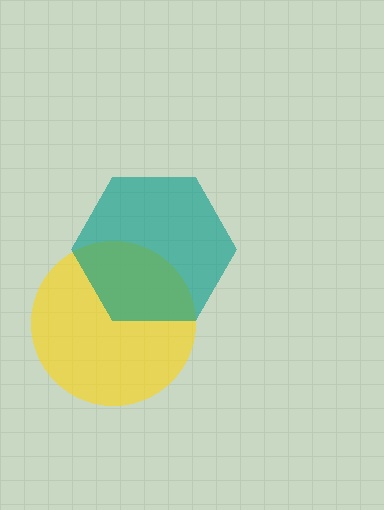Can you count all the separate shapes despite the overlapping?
Yes, there are 2 separate shapes.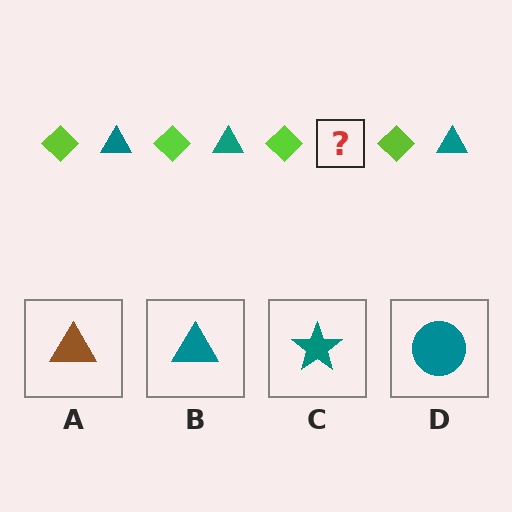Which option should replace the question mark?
Option B.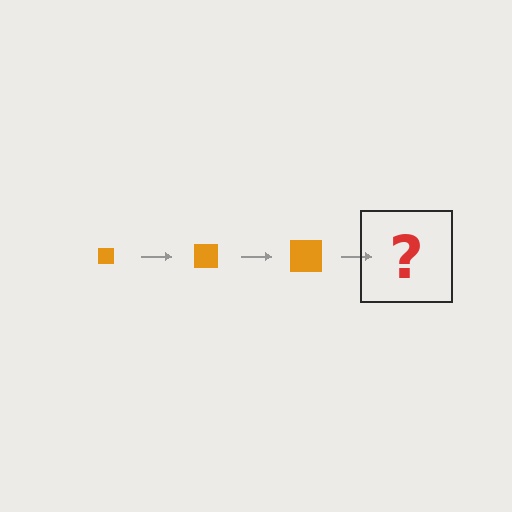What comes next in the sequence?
The next element should be an orange square, larger than the previous one.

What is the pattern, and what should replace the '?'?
The pattern is that the square gets progressively larger each step. The '?' should be an orange square, larger than the previous one.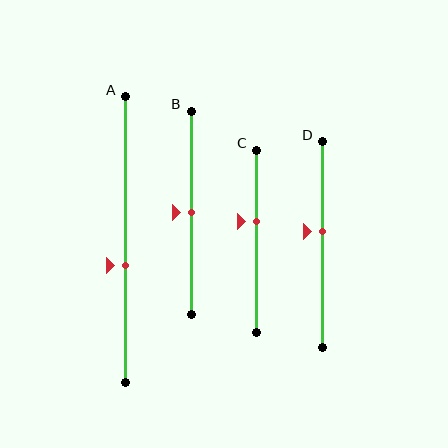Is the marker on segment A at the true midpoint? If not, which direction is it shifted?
No, the marker on segment A is shifted downward by about 9% of the segment length.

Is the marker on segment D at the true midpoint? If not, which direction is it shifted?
No, the marker on segment D is shifted upward by about 6% of the segment length.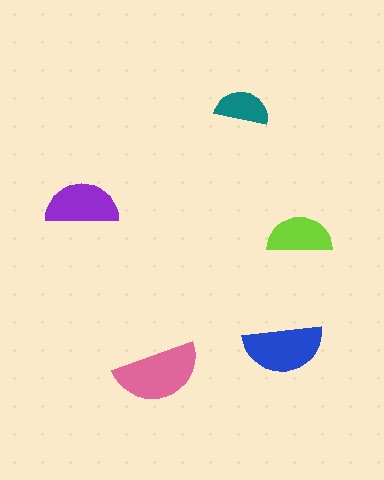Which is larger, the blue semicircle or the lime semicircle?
The blue one.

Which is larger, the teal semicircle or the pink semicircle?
The pink one.